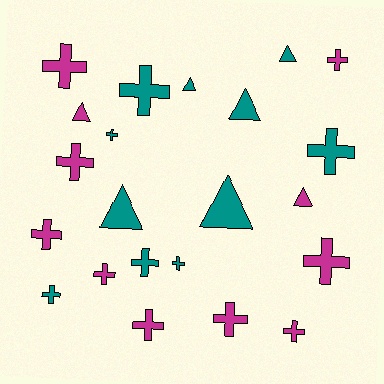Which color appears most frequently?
Magenta, with 11 objects.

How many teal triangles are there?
There are 5 teal triangles.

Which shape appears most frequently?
Cross, with 15 objects.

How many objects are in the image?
There are 22 objects.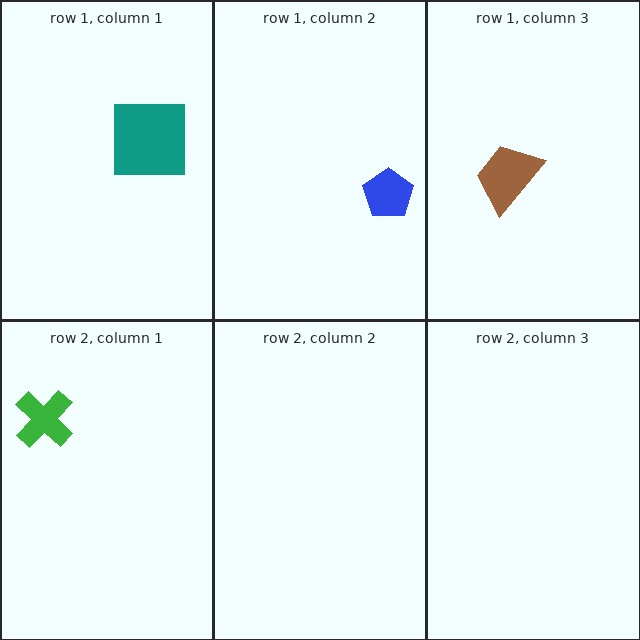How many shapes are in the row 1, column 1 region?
1.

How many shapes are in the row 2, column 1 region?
1.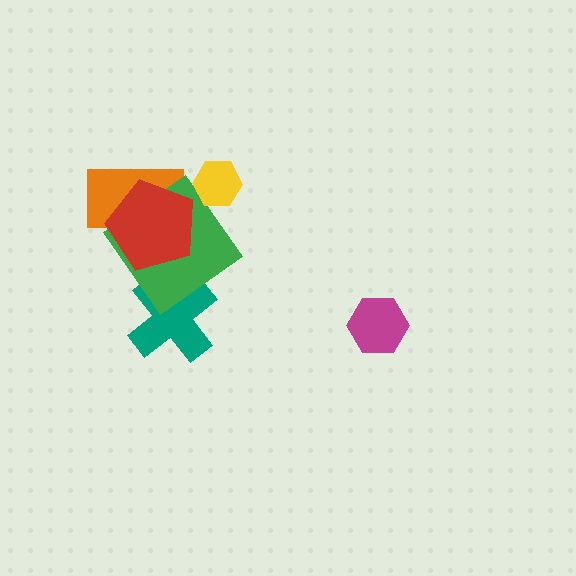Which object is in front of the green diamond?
The red pentagon is in front of the green diamond.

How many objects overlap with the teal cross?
1 object overlaps with the teal cross.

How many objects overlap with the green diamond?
3 objects overlap with the green diamond.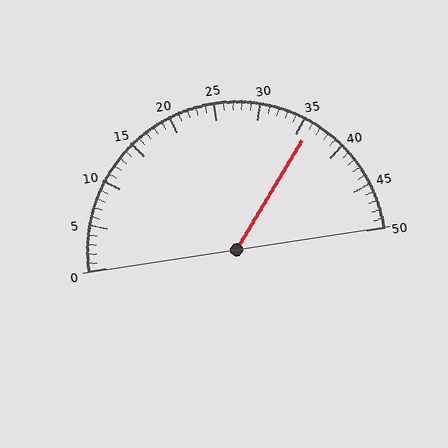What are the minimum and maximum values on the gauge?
The gauge ranges from 0 to 50.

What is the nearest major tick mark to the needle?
The nearest major tick mark is 35.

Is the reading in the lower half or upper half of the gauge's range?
The reading is in the upper half of the range (0 to 50).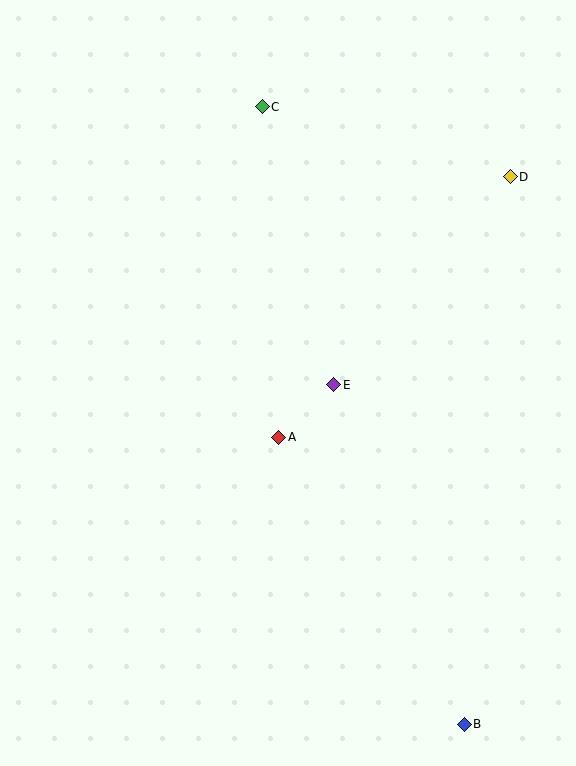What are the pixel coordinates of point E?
Point E is at (334, 385).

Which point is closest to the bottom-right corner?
Point B is closest to the bottom-right corner.